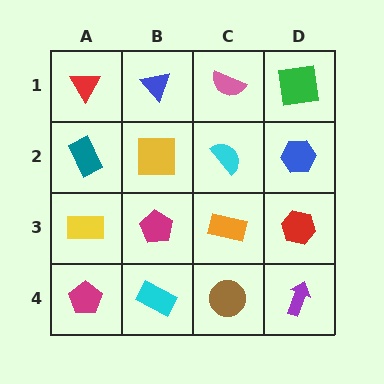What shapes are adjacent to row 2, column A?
A red triangle (row 1, column A), a yellow rectangle (row 3, column A), a yellow square (row 2, column B).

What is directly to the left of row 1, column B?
A red triangle.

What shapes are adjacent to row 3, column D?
A blue hexagon (row 2, column D), a purple arrow (row 4, column D), an orange rectangle (row 3, column C).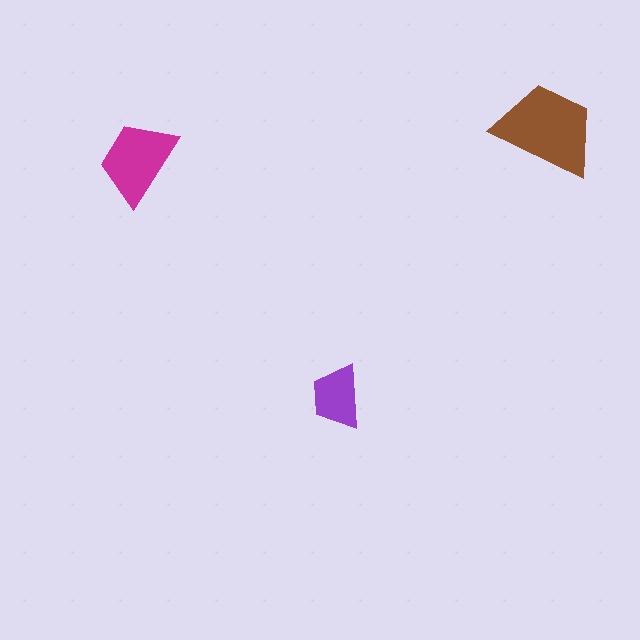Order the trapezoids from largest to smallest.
the brown one, the magenta one, the purple one.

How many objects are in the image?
There are 3 objects in the image.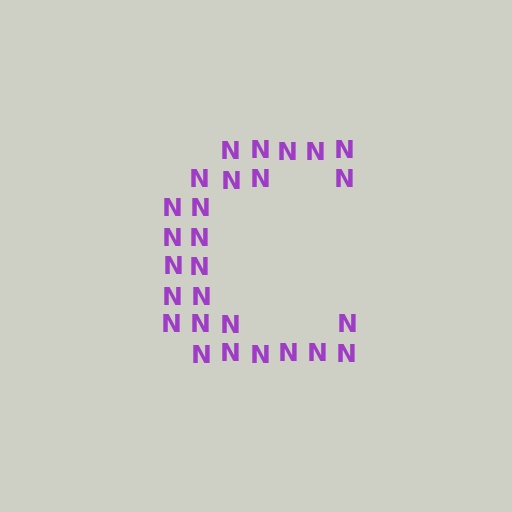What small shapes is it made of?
It is made of small letter N's.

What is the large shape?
The large shape is the letter C.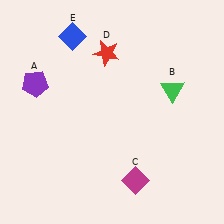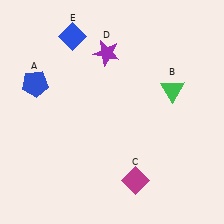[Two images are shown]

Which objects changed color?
A changed from purple to blue. D changed from red to purple.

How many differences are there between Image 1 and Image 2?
There are 2 differences between the two images.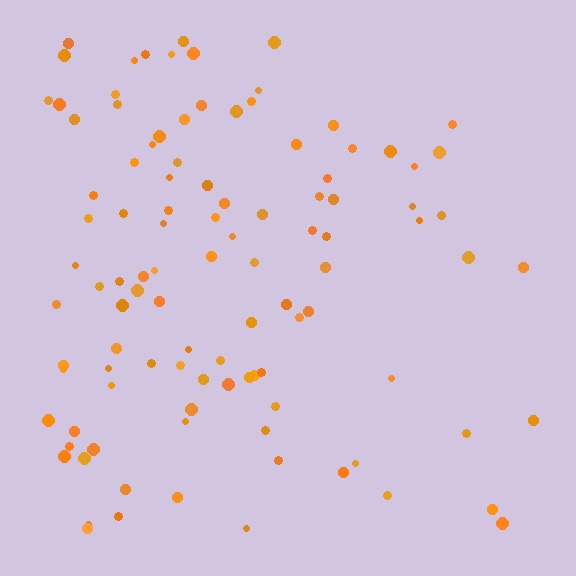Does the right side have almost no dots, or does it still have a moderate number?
Still a moderate number, just noticeably fewer than the left.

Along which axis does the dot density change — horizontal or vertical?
Horizontal.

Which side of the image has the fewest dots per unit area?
The right.